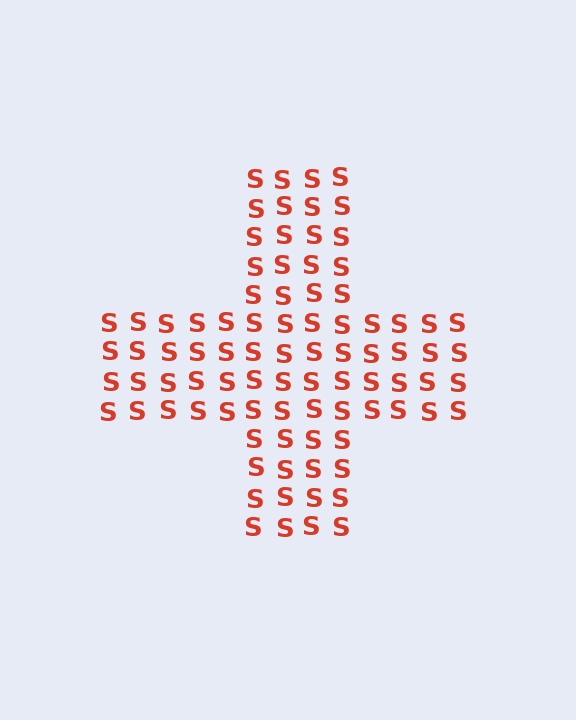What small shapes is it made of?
It is made of small letter S's.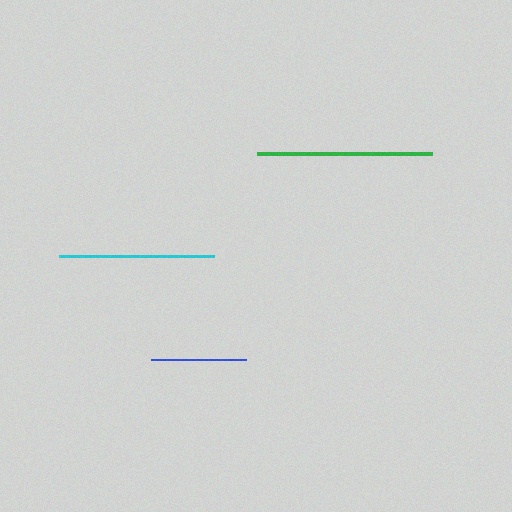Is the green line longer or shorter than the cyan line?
The green line is longer than the cyan line.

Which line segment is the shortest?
The blue line is the shortest at approximately 95 pixels.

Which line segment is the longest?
The green line is the longest at approximately 175 pixels.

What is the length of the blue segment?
The blue segment is approximately 95 pixels long.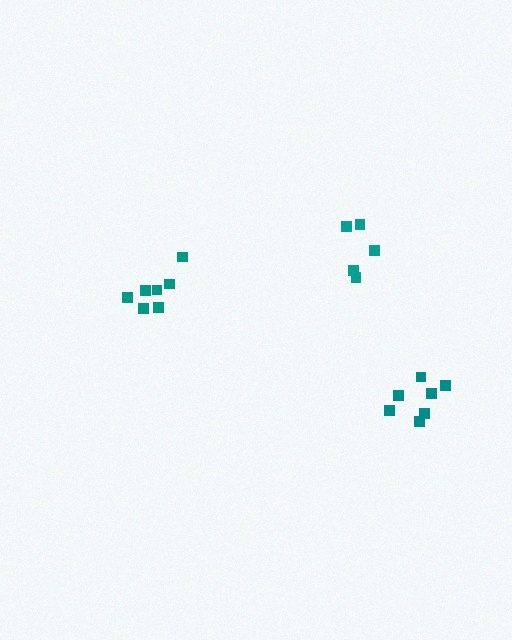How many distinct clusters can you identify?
There are 3 distinct clusters.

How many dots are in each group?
Group 1: 5 dots, Group 2: 7 dots, Group 3: 7 dots (19 total).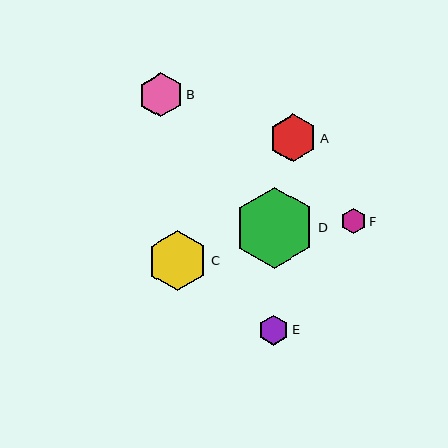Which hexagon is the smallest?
Hexagon F is the smallest with a size of approximately 26 pixels.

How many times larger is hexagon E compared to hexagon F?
Hexagon E is approximately 1.2 times the size of hexagon F.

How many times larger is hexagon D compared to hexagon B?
Hexagon D is approximately 1.8 times the size of hexagon B.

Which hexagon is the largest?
Hexagon D is the largest with a size of approximately 81 pixels.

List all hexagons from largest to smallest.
From largest to smallest: D, C, A, B, E, F.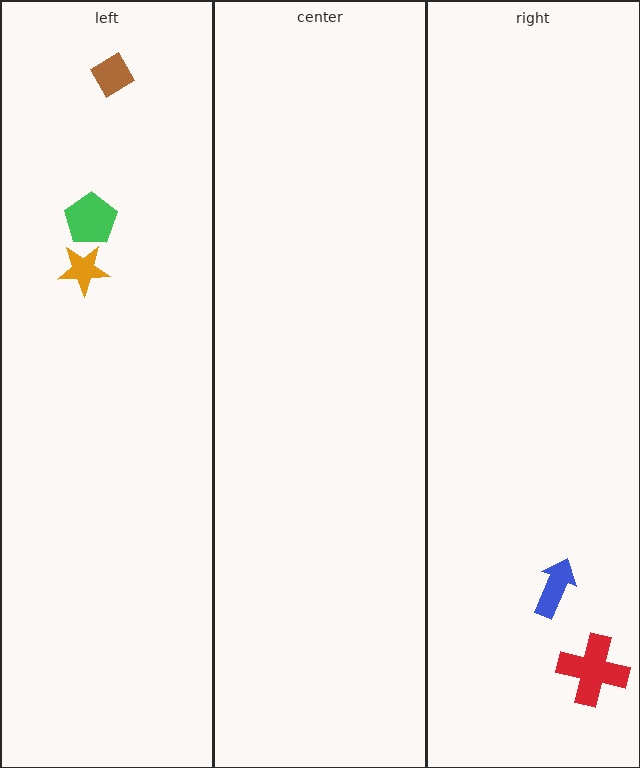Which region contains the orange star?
The left region.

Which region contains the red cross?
The right region.